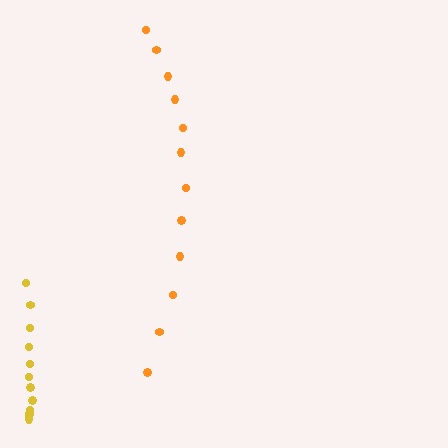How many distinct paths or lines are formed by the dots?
There are 2 distinct paths.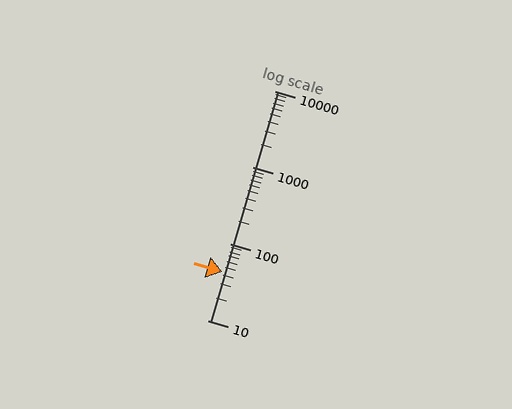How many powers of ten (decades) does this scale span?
The scale spans 3 decades, from 10 to 10000.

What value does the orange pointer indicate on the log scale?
The pointer indicates approximately 43.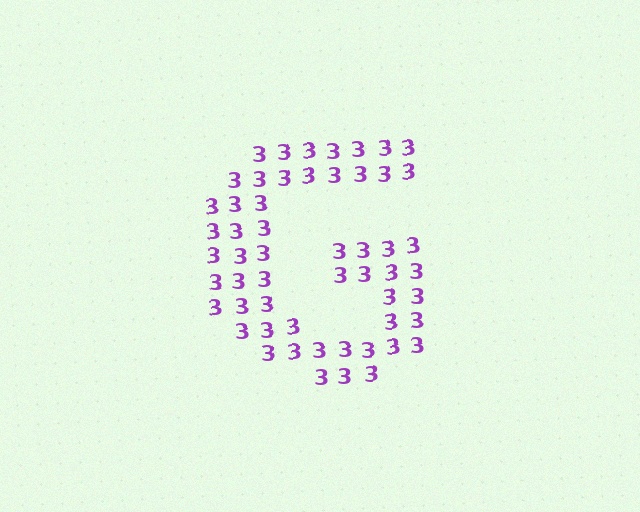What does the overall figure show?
The overall figure shows the letter G.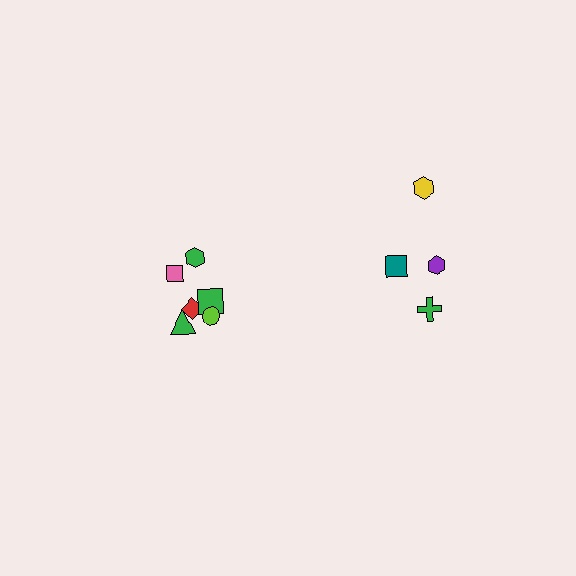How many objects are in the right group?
There are 4 objects.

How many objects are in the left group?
There are 6 objects.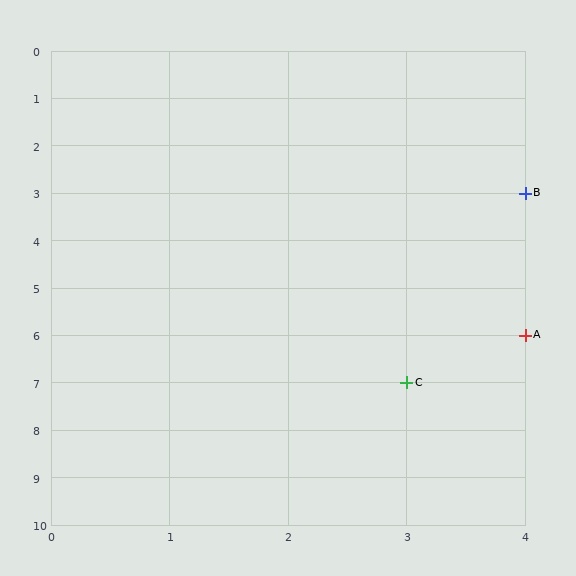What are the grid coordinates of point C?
Point C is at grid coordinates (3, 7).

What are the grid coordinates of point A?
Point A is at grid coordinates (4, 6).